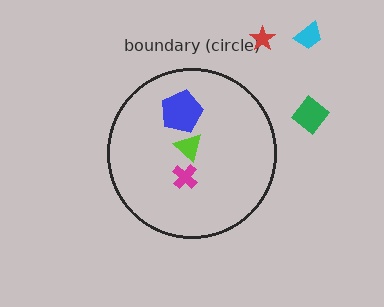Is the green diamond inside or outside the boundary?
Outside.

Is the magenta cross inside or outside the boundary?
Inside.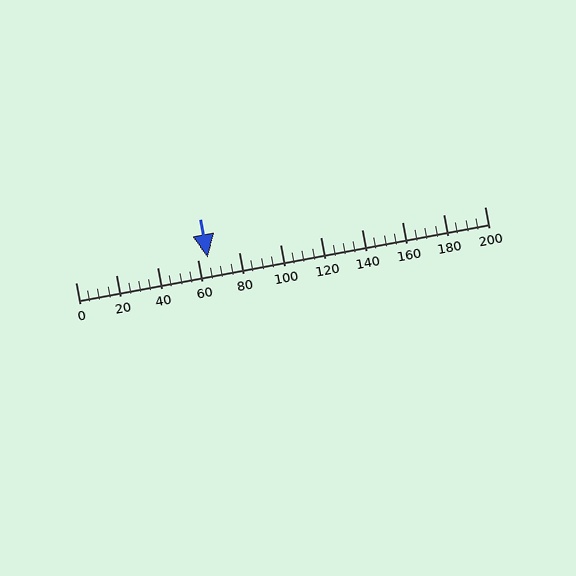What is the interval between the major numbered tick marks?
The major tick marks are spaced 20 units apart.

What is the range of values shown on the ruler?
The ruler shows values from 0 to 200.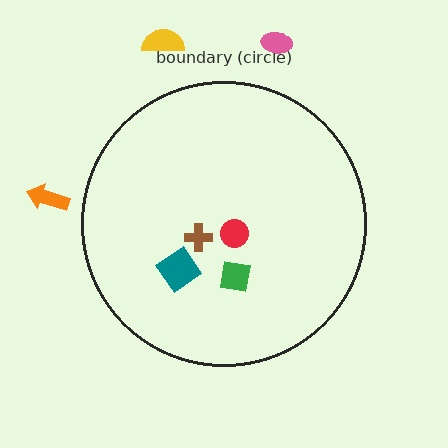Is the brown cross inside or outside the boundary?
Inside.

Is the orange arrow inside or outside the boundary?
Outside.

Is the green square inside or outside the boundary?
Inside.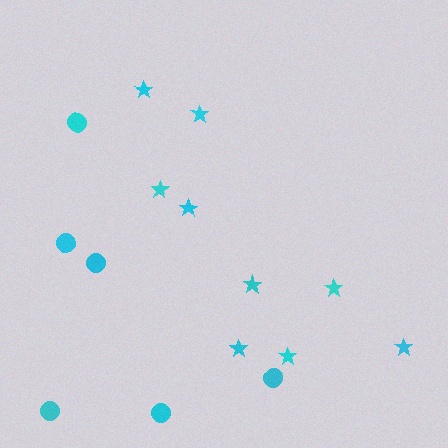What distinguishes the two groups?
There are 2 groups: one group of stars (9) and one group of circles (6).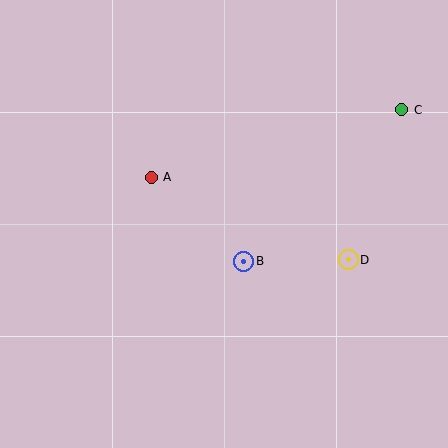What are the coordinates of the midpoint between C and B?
The midpoint between C and B is at (323, 186).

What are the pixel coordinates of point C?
Point C is at (402, 110).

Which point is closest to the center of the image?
Point B at (244, 261) is closest to the center.